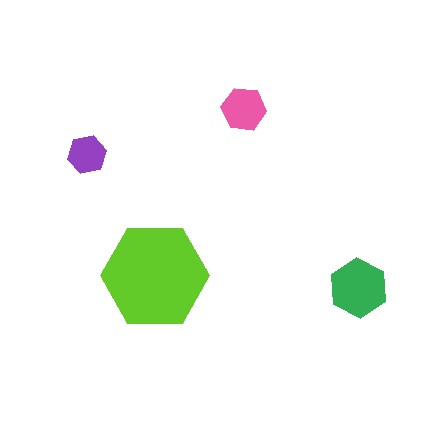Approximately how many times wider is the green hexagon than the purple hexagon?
About 1.5 times wider.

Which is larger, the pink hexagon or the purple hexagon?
The pink one.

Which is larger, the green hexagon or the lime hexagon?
The lime one.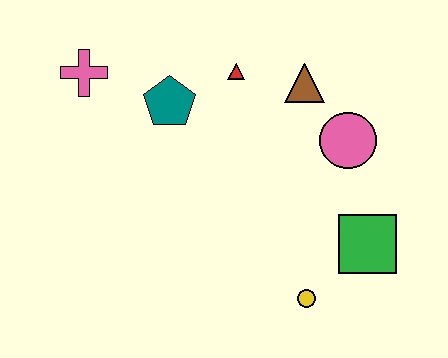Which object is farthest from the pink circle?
The pink cross is farthest from the pink circle.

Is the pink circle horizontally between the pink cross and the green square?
Yes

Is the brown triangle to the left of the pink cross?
No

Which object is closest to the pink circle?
The brown triangle is closest to the pink circle.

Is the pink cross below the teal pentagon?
No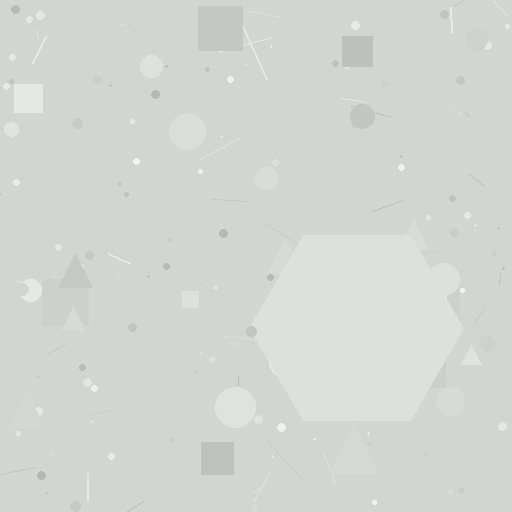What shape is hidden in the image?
A hexagon is hidden in the image.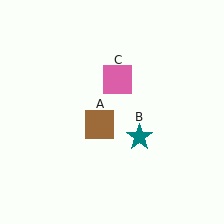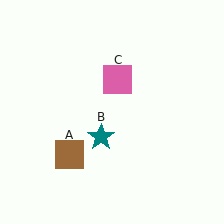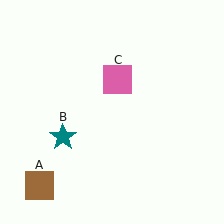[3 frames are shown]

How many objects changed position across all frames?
2 objects changed position: brown square (object A), teal star (object B).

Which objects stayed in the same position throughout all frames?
Pink square (object C) remained stationary.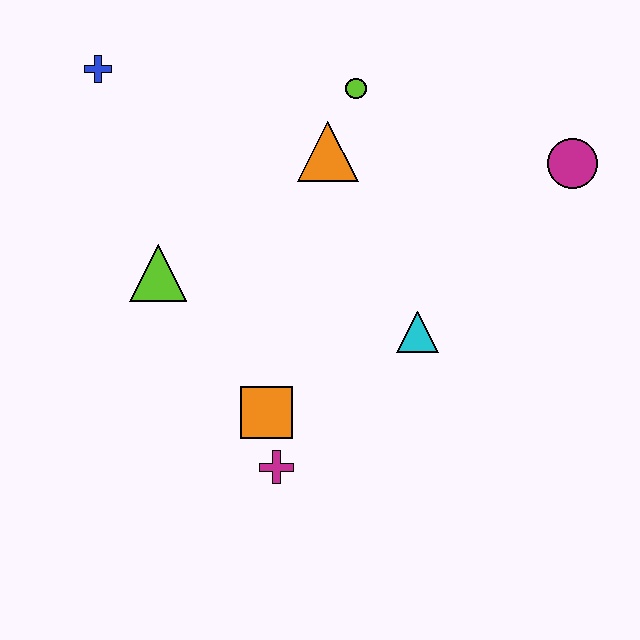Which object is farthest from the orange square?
The magenta circle is farthest from the orange square.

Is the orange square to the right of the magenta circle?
No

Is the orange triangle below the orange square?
No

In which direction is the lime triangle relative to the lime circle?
The lime triangle is to the left of the lime circle.